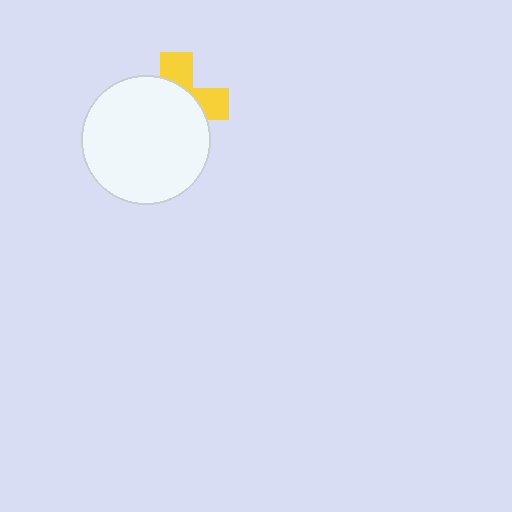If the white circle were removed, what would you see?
You would see the complete yellow cross.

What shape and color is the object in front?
The object in front is a white circle.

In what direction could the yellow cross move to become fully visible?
The yellow cross could move toward the upper-right. That would shift it out from behind the white circle entirely.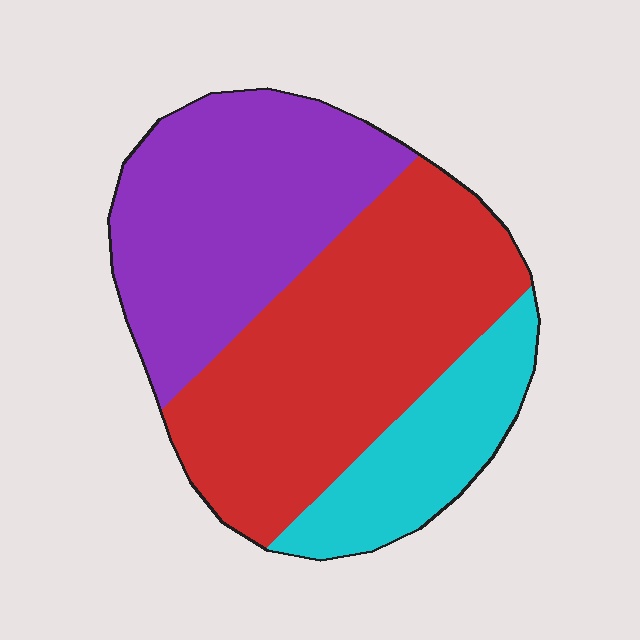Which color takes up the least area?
Cyan, at roughly 20%.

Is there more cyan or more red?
Red.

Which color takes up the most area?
Red, at roughly 45%.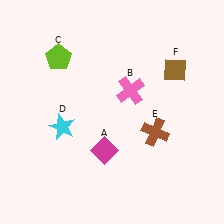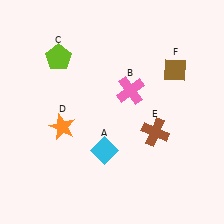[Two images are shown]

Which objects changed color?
A changed from magenta to cyan. D changed from cyan to orange.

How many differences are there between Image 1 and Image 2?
There are 2 differences between the two images.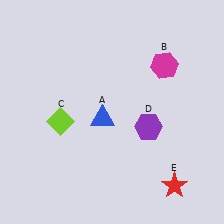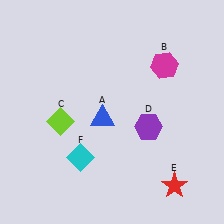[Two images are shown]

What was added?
A cyan diamond (F) was added in Image 2.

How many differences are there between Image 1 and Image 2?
There is 1 difference between the two images.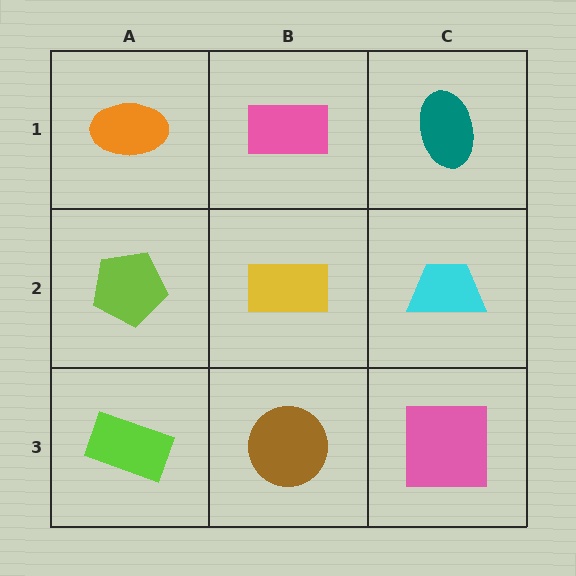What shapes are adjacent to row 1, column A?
A lime pentagon (row 2, column A), a pink rectangle (row 1, column B).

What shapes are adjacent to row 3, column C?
A cyan trapezoid (row 2, column C), a brown circle (row 3, column B).